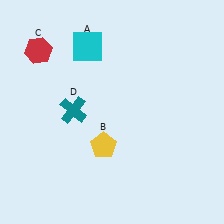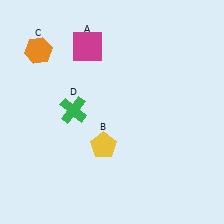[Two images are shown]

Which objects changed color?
A changed from cyan to magenta. C changed from red to orange. D changed from teal to green.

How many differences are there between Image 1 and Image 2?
There are 3 differences between the two images.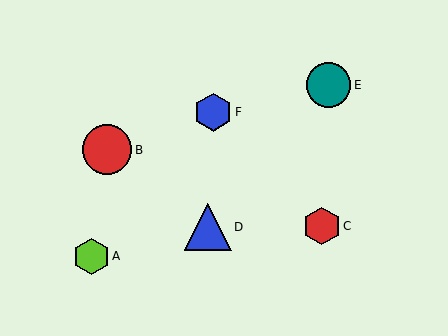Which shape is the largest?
The red circle (labeled B) is the largest.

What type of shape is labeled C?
Shape C is a red hexagon.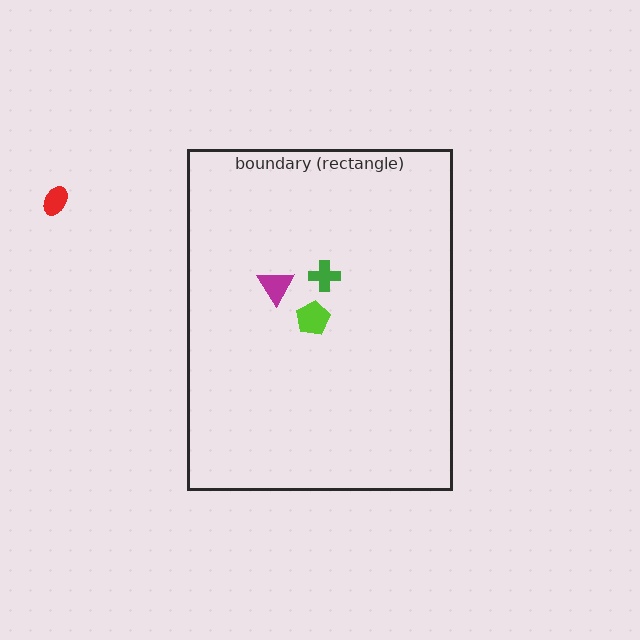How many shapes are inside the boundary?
3 inside, 1 outside.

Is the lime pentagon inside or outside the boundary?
Inside.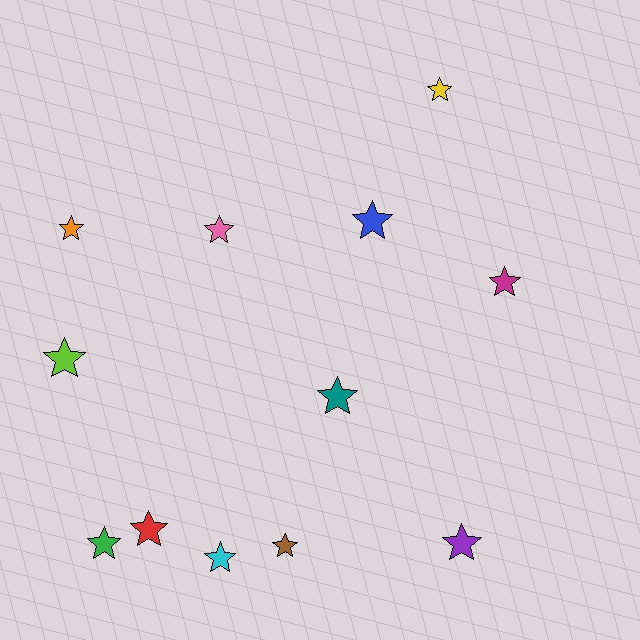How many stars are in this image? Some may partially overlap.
There are 12 stars.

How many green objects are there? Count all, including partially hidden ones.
There is 1 green object.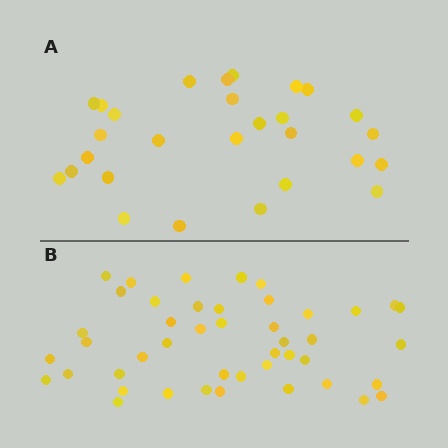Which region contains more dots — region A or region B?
Region B (the bottom region) has more dots.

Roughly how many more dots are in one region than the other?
Region B has approximately 15 more dots than region A.